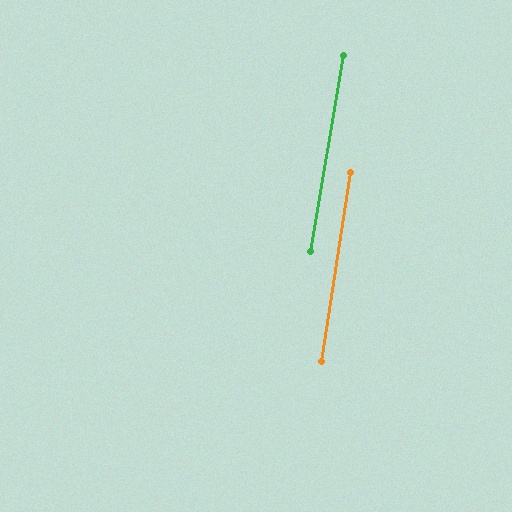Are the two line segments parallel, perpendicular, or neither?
Parallel — their directions differ by only 1.0°.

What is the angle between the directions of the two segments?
Approximately 1 degree.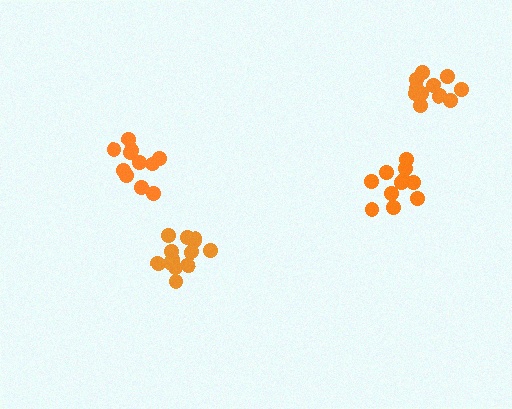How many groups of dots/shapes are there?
There are 4 groups.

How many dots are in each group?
Group 1: 11 dots, Group 2: 13 dots, Group 3: 11 dots, Group 4: 11 dots (46 total).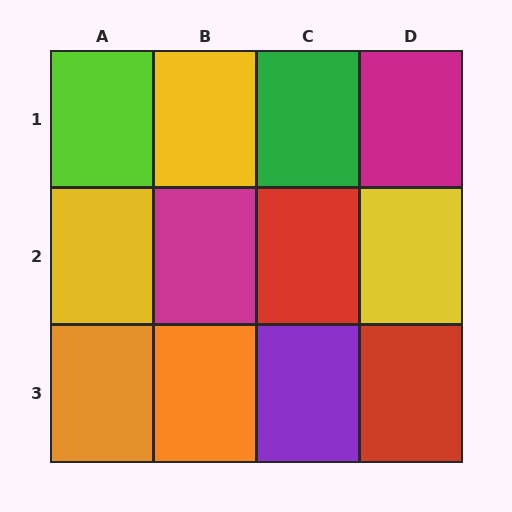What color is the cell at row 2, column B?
Magenta.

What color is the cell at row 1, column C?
Green.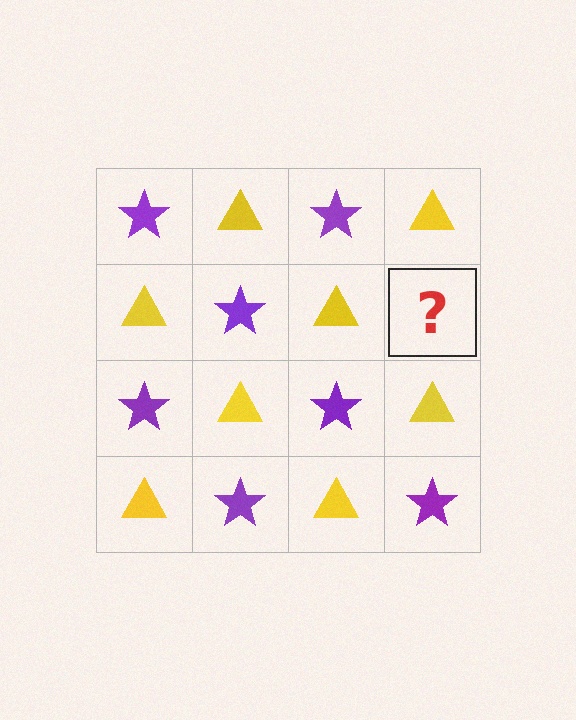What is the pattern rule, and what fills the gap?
The rule is that it alternates purple star and yellow triangle in a checkerboard pattern. The gap should be filled with a purple star.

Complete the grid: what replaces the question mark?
The question mark should be replaced with a purple star.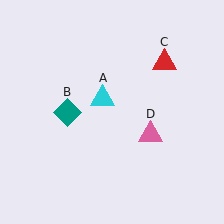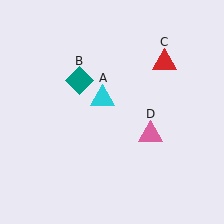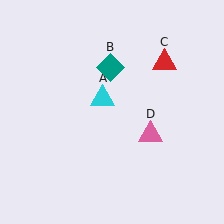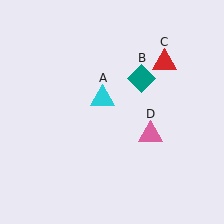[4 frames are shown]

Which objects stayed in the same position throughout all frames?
Cyan triangle (object A) and red triangle (object C) and pink triangle (object D) remained stationary.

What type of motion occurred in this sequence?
The teal diamond (object B) rotated clockwise around the center of the scene.